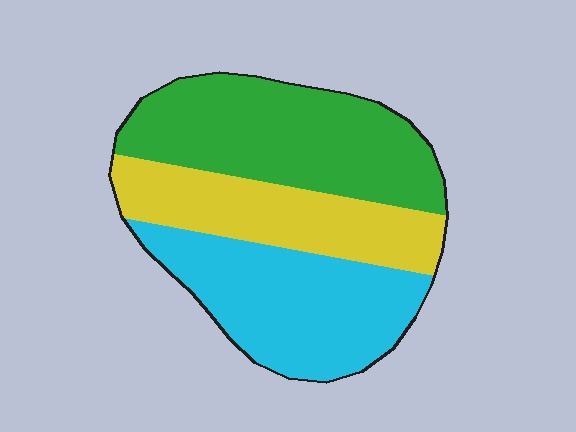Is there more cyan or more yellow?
Cyan.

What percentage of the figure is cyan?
Cyan covers about 35% of the figure.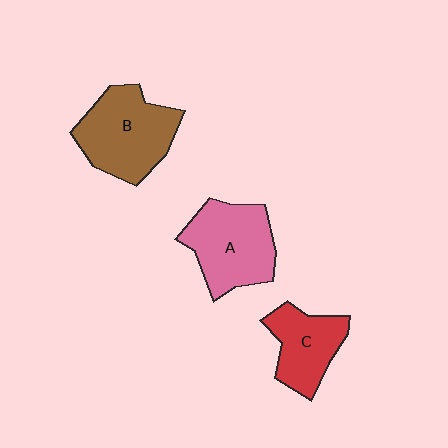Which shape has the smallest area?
Shape C (red).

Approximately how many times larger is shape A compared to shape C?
Approximately 1.4 times.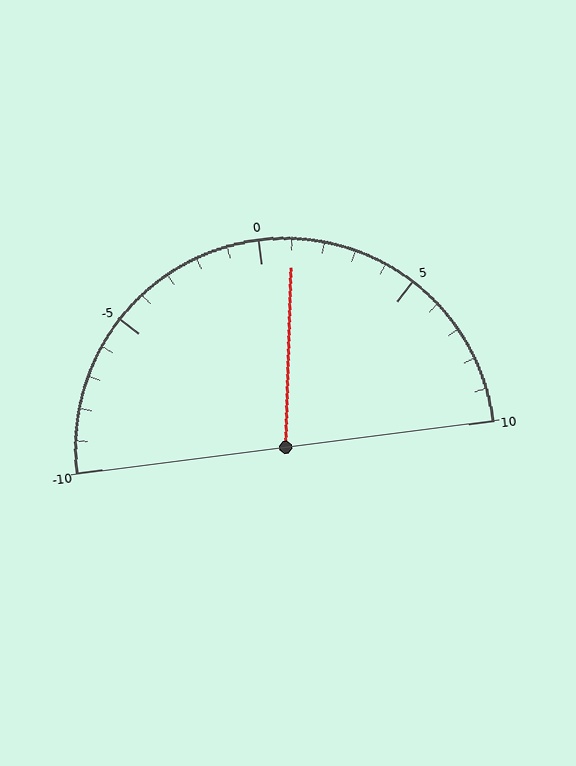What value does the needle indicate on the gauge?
The needle indicates approximately 1.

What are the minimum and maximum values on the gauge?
The gauge ranges from -10 to 10.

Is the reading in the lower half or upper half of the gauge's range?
The reading is in the upper half of the range (-10 to 10).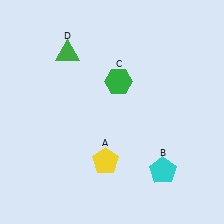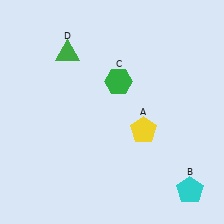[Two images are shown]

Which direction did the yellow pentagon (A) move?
The yellow pentagon (A) moved right.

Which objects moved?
The objects that moved are: the yellow pentagon (A), the cyan pentagon (B).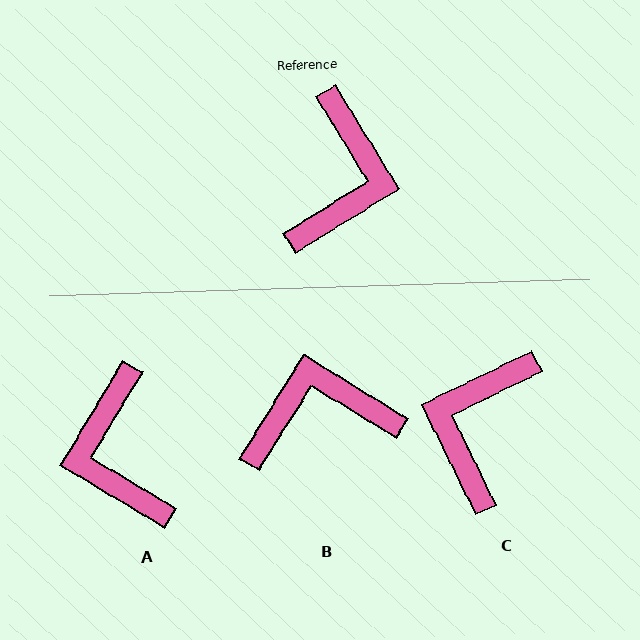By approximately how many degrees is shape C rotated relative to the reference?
Approximately 174 degrees counter-clockwise.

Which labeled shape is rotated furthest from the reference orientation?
C, about 174 degrees away.